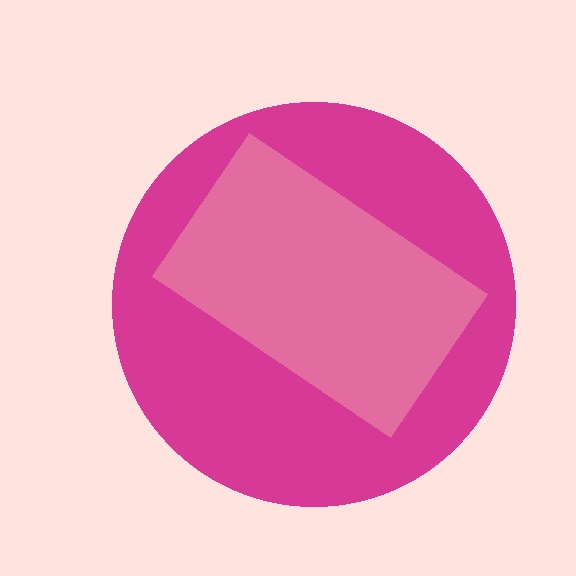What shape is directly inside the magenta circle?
The pink rectangle.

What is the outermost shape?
The magenta circle.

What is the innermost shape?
The pink rectangle.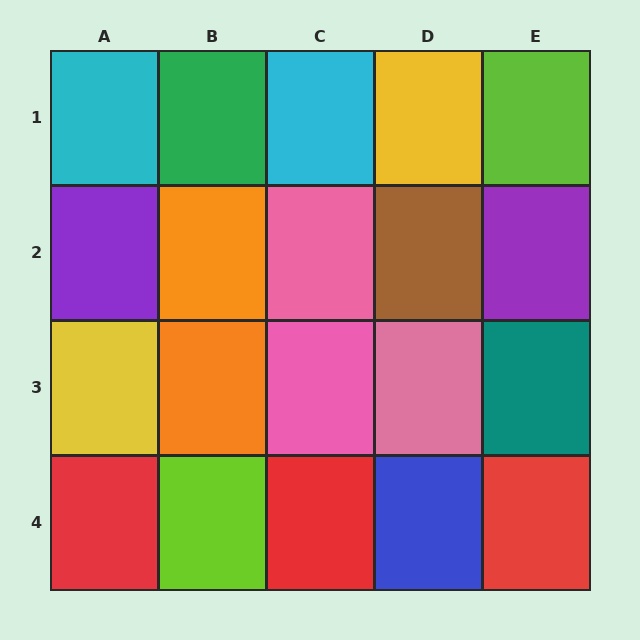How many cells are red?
3 cells are red.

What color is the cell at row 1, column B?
Green.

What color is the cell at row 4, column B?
Lime.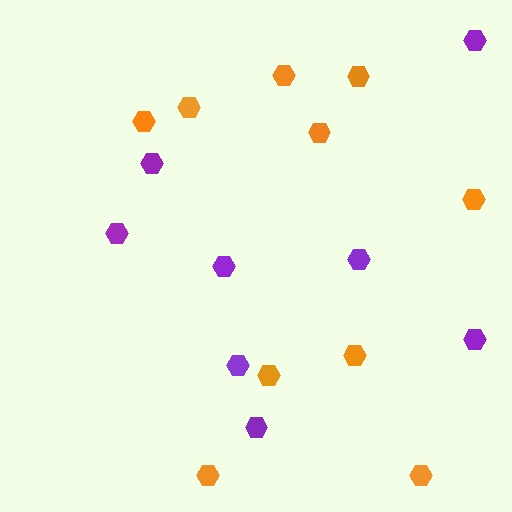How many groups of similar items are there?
There are 2 groups: one group of orange hexagons (10) and one group of purple hexagons (8).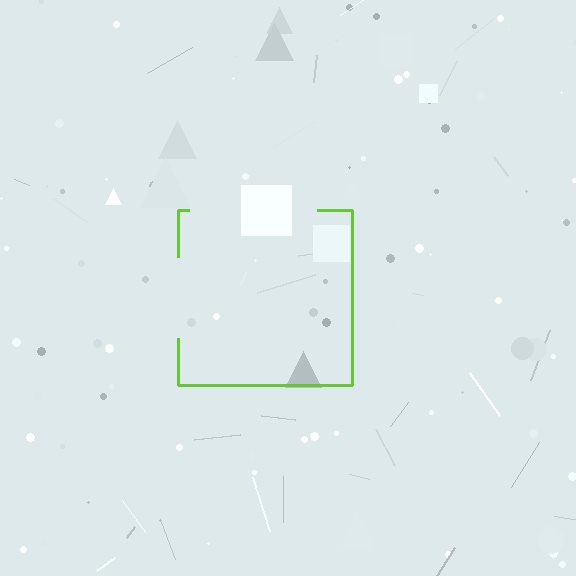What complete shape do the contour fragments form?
The contour fragments form a square.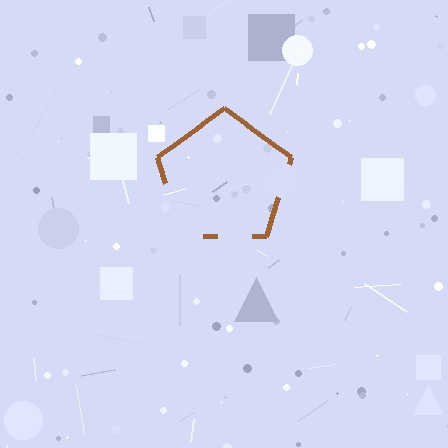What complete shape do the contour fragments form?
The contour fragments form a pentagon.